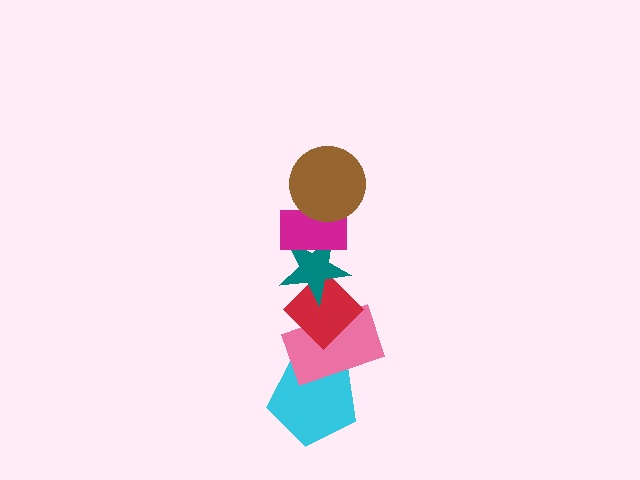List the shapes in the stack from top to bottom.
From top to bottom: the brown circle, the magenta rectangle, the teal star, the red diamond, the pink rectangle, the cyan pentagon.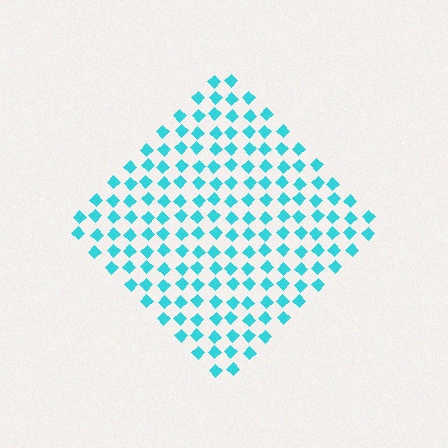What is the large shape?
The large shape is a diamond.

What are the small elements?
The small elements are diamonds.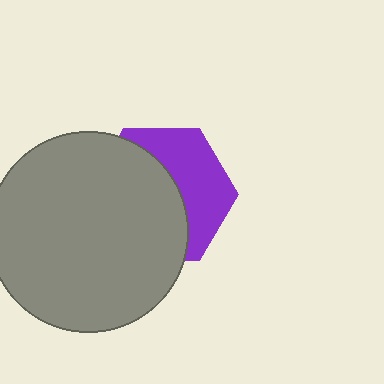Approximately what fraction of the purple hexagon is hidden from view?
Roughly 58% of the purple hexagon is hidden behind the gray circle.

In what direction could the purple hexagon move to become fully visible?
The purple hexagon could move right. That would shift it out from behind the gray circle entirely.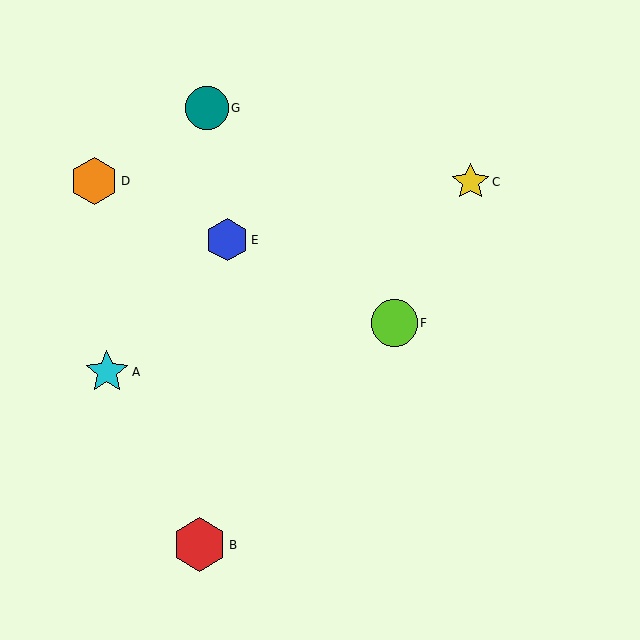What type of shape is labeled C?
Shape C is a yellow star.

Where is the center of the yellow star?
The center of the yellow star is at (471, 182).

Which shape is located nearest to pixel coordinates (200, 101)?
The teal circle (labeled G) at (207, 108) is nearest to that location.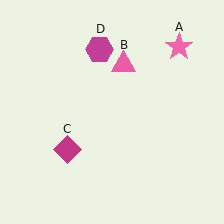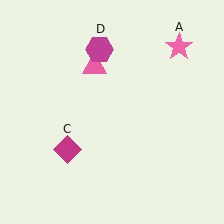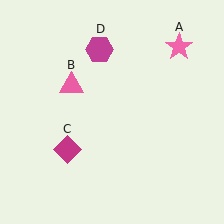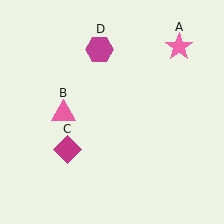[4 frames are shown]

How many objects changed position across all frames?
1 object changed position: pink triangle (object B).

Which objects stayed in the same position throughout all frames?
Pink star (object A) and magenta diamond (object C) and magenta hexagon (object D) remained stationary.